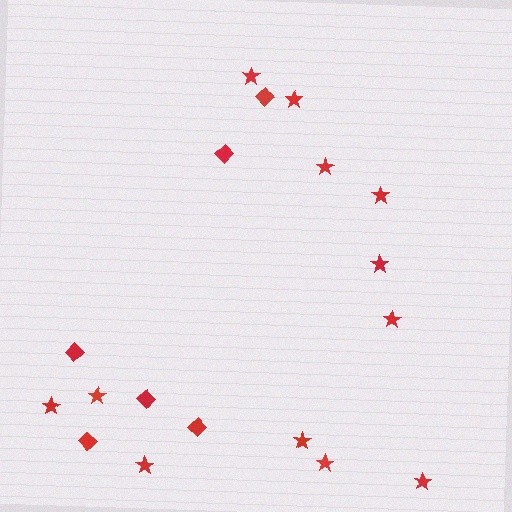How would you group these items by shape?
There are 2 groups: one group of stars (12) and one group of diamonds (6).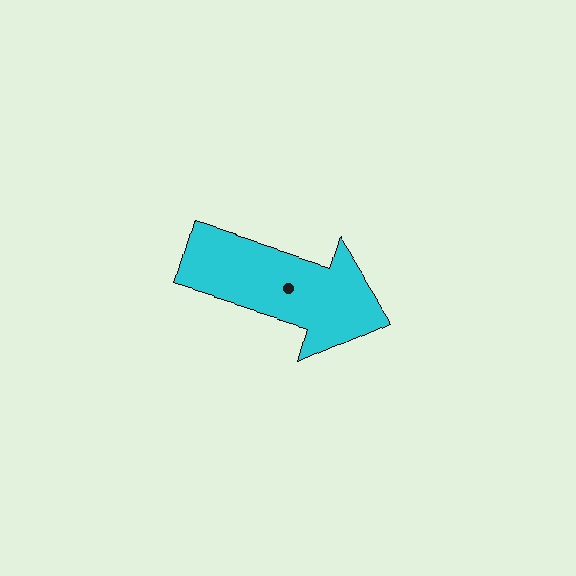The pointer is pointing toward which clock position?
Roughly 4 o'clock.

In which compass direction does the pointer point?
East.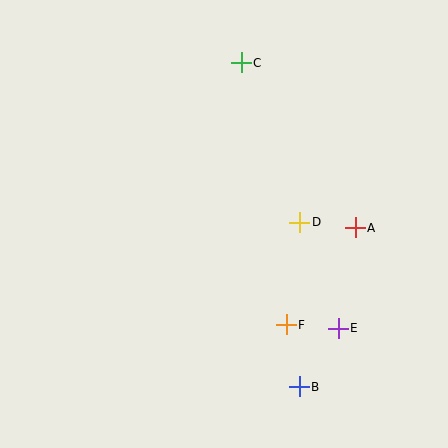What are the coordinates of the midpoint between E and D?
The midpoint between E and D is at (319, 275).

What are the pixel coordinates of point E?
Point E is at (338, 328).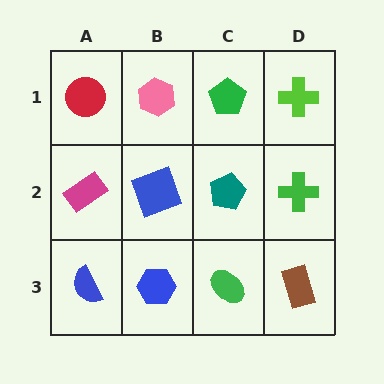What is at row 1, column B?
A pink hexagon.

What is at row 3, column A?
A blue semicircle.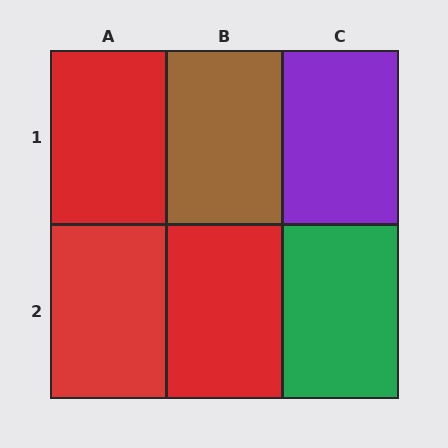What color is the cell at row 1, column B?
Brown.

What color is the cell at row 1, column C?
Purple.